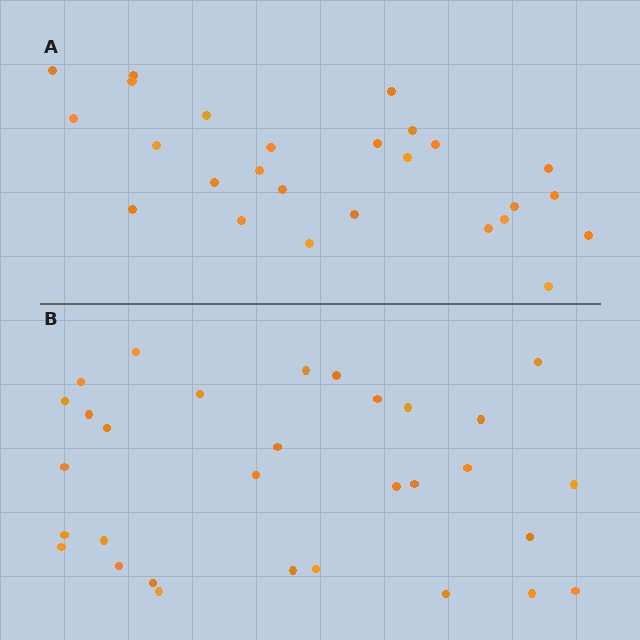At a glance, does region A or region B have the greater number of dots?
Region B (the bottom region) has more dots.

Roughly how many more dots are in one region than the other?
Region B has about 5 more dots than region A.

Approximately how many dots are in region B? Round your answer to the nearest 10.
About 30 dots. (The exact count is 31, which rounds to 30.)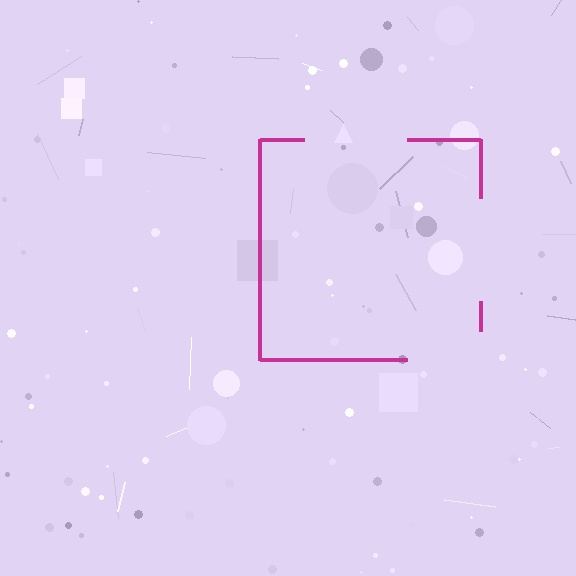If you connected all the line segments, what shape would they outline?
They would outline a square.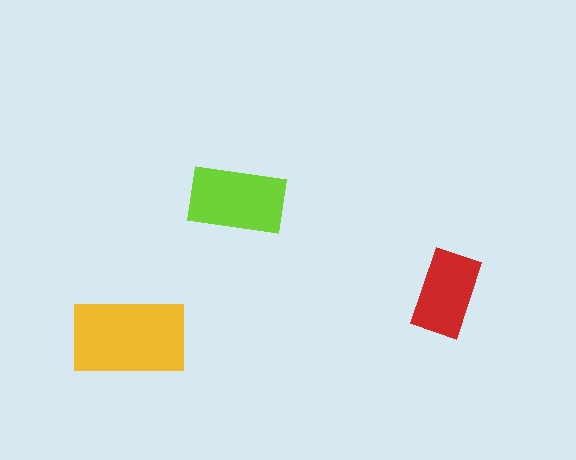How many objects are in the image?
There are 3 objects in the image.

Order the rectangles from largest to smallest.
the yellow one, the lime one, the red one.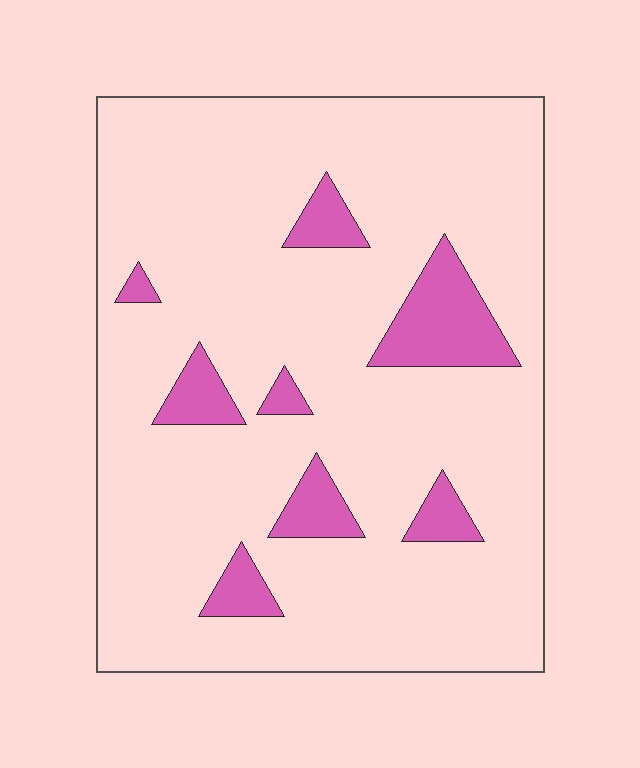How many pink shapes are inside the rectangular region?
8.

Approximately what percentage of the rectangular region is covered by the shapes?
Approximately 10%.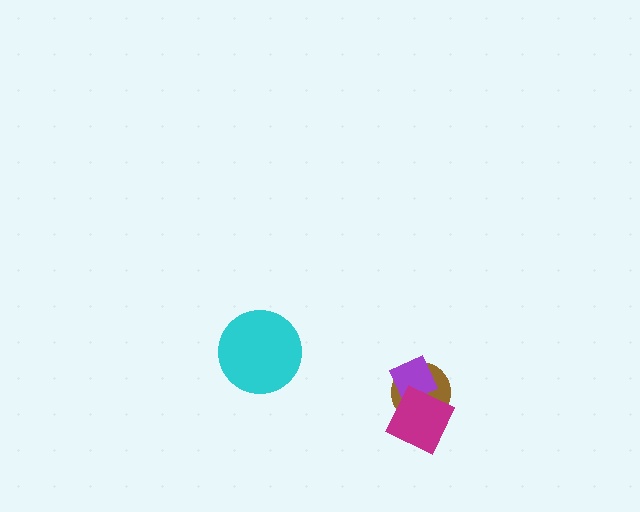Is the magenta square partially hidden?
No, no other shape covers it.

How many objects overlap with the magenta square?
2 objects overlap with the magenta square.